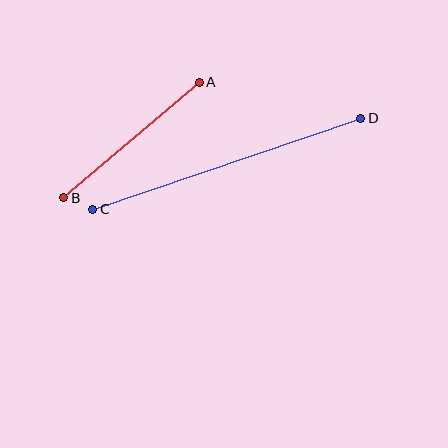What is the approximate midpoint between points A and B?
The midpoint is at approximately (131, 140) pixels.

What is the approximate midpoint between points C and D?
The midpoint is at approximately (227, 164) pixels.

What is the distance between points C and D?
The distance is approximately 283 pixels.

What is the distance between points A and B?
The distance is approximately 178 pixels.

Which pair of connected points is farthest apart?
Points C and D are farthest apart.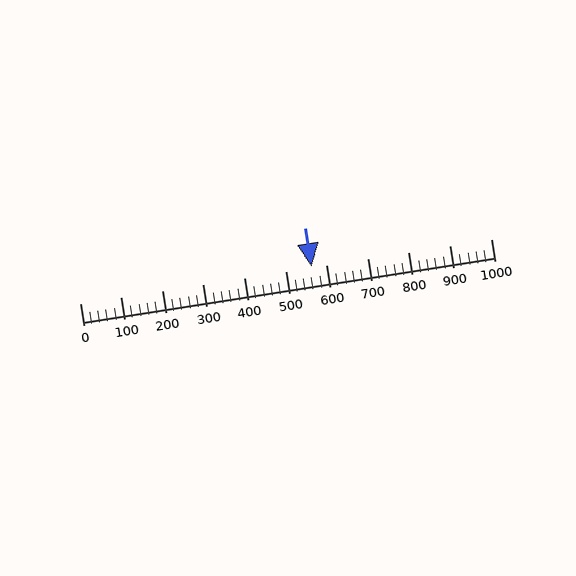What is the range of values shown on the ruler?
The ruler shows values from 0 to 1000.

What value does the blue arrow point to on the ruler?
The blue arrow points to approximately 563.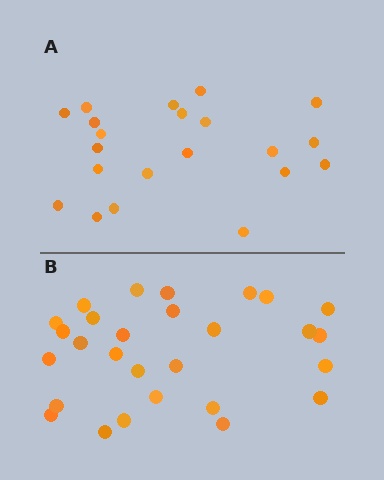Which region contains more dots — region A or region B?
Region B (the bottom region) has more dots.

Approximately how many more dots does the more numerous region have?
Region B has roughly 8 or so more dots than region A.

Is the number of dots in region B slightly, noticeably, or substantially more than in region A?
Region B has noticeably more, but not dramatically so. The ratio is roughly 1.3 to 1.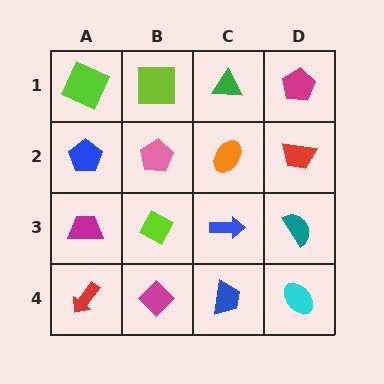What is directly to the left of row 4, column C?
A magenta diamond.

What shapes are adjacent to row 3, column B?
A pink pentagon (row 2, column B), a magenta diamond (row 4, column B), a magenta trapezoid (row 3, column A), a blue arrow (row 3, column C).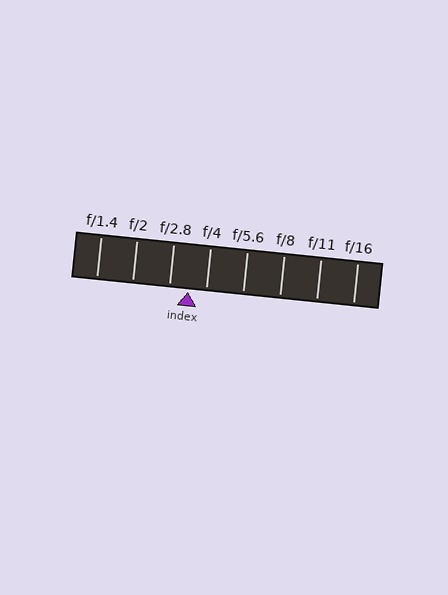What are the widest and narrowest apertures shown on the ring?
The widest aperture shown is f/1.4 and the narrowest is f/16.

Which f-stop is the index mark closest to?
The index mark is closest to f/2.8.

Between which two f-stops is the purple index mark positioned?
The index mark is between f/2.8 and f/4.